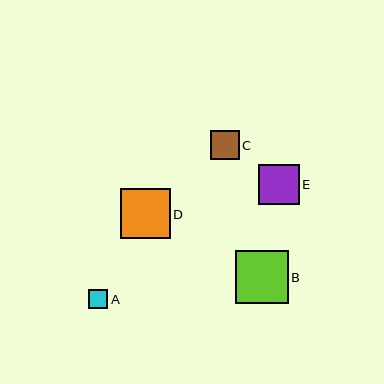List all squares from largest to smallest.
From largest to smallest: B, D, E, C, A.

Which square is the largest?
Square B is the largest with a size of approximately 53 pixels.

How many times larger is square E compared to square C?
Square E is approximately 1.4 times the size of square C.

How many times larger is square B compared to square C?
Square B is approximately 1.8 times the size of square C.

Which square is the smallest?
Square A is the smallest with a size of approximately 20 pixels.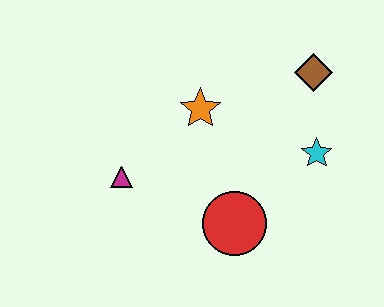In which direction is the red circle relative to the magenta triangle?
The red circle is to the right of the magenta triangle.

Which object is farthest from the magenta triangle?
The brown diamond is farthest from the magenta triangle.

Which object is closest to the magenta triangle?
The orange star is closest to the magenta triangle.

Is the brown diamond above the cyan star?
Yes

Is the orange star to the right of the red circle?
No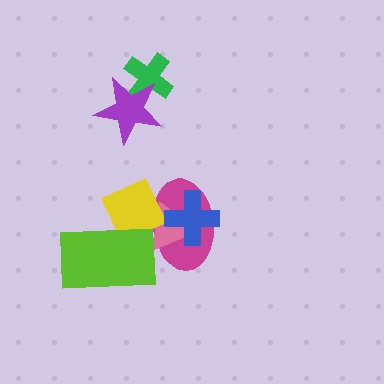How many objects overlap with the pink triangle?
3 objects overlap with the pink triangle.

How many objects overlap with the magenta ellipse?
4 objects overlap with the magenta ellipse.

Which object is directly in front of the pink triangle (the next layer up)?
The yellow diamond is directly in front of the pink triangle.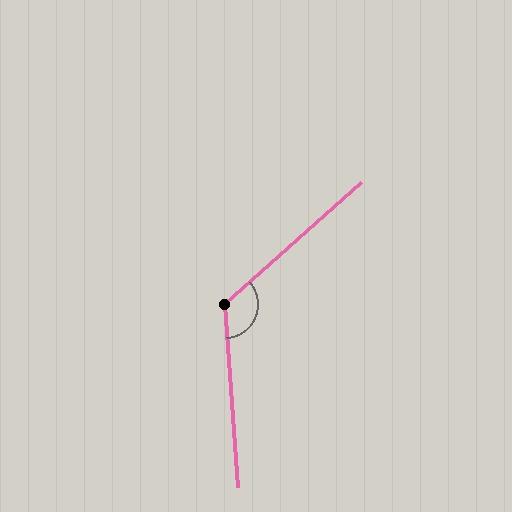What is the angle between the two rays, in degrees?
Approximately 128 degrees.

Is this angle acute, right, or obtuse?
It is obtuse.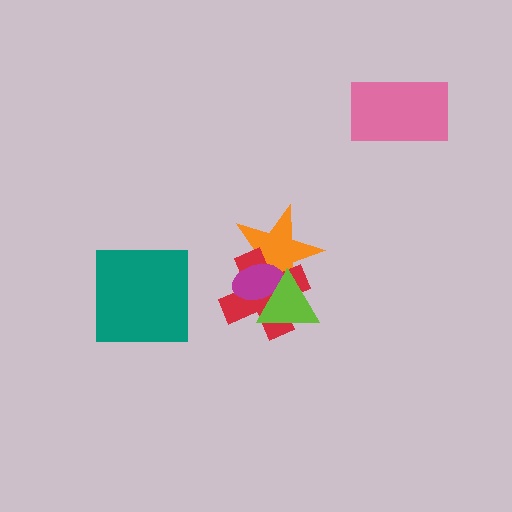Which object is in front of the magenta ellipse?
The lime triangle is in front of the magenta ellipse.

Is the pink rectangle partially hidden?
No, no other shape covers it.